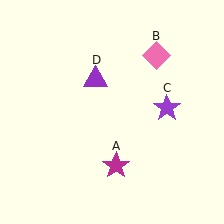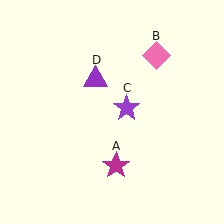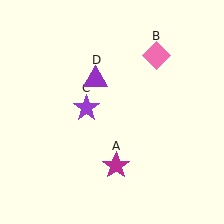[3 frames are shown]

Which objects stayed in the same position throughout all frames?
Magenta star (object A) and pink diamond (object B) and purple triangle (object D) remained stationary.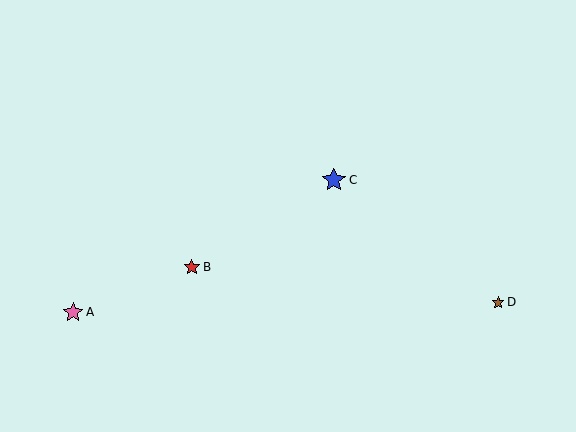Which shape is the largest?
The blue star (labeled C) is the largest.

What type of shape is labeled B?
Shape B is a red star.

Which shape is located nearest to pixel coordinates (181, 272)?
The red star (labeled B) at (192, 267) is nearest to that location.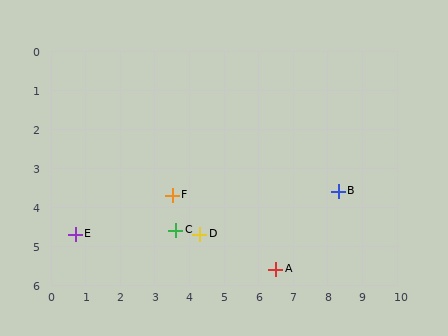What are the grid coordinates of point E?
Point E is at approximately (0.7, 4.7).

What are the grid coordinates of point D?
Point D is at approximately (4.3, 4.7).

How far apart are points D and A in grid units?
Points D and A are about 2.4 grid units apart.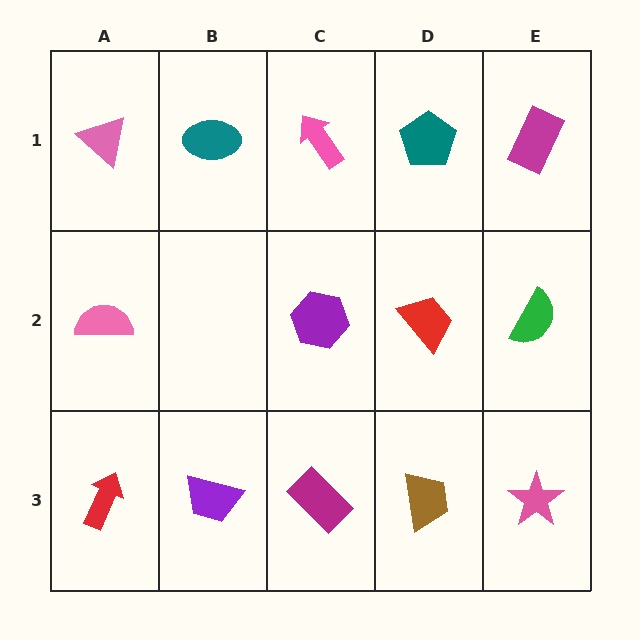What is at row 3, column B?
A purple trapezoid.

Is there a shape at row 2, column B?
No, that cell is empty.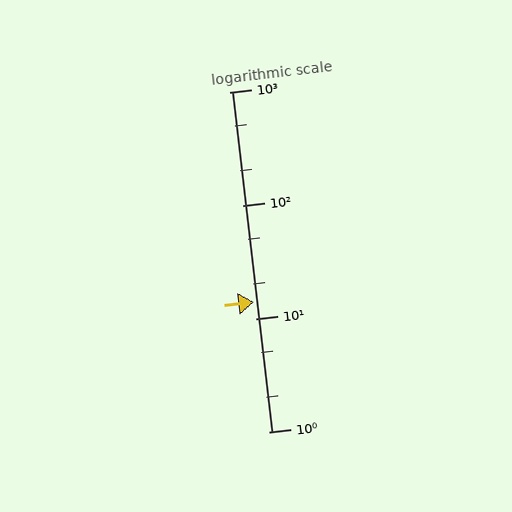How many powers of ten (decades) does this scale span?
The scale spans 3 decades, from 1 to 1000.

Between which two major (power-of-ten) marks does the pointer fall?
The pointer is between 10 and 100.